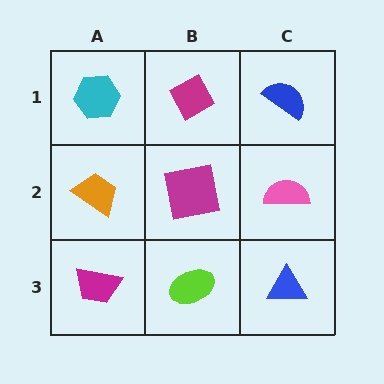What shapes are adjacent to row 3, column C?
A pink semicircle (row 2, column C), a lime ellipse (row 3, column B).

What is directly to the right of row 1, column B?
A blue semicircle.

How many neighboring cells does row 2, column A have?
3.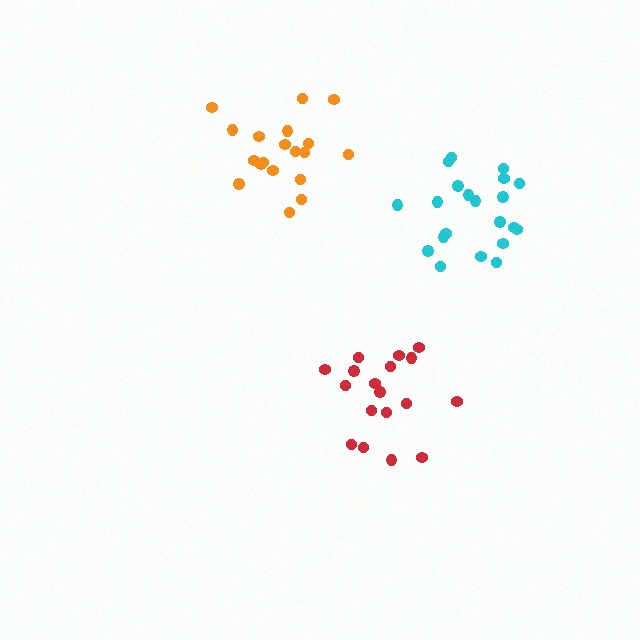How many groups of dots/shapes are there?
There are 3 groups.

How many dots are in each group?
Group 1: 18 dots, Group 2: 21 dots, Group 3: 19 dots (58 total).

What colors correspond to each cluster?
The clusters are colored: red, cyan, orange.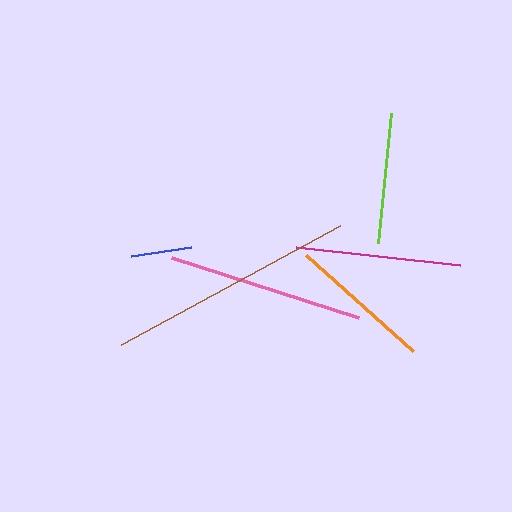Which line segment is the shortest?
The blue line is the shortest at approximately 60 pixels.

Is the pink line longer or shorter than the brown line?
The brown line is longer than the pink line.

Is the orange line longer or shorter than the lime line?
The orange line is longer than the lime line.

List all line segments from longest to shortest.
From longest to shortest: brown, pink, magenta, orange, lime, blue.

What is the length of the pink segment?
The pink segment is approximately 197 pixels long.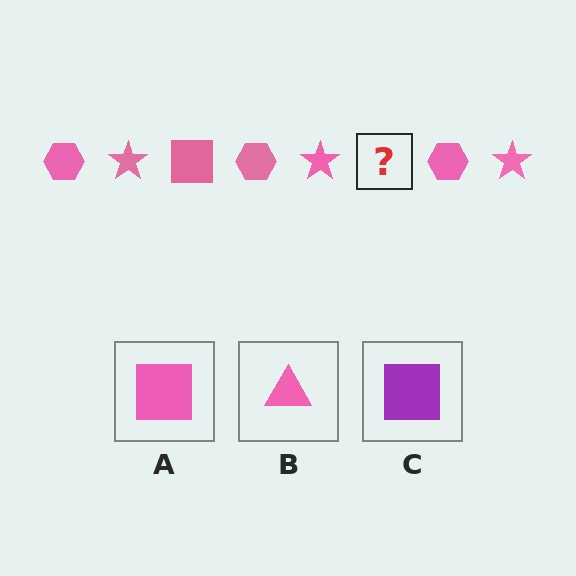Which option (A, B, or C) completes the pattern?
A.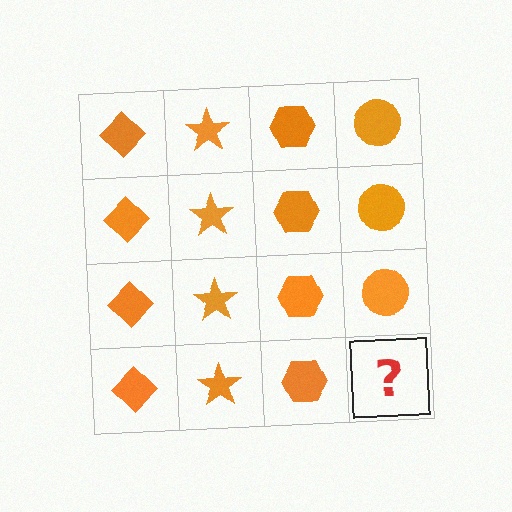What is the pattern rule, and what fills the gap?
The rule is that each column has a consistent shape. The gap should be filled with an orange circle.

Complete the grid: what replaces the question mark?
The question mark should be replaced with an orange circle.